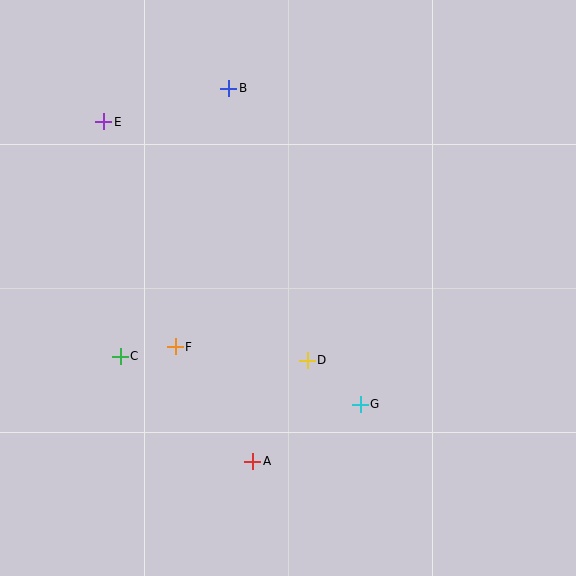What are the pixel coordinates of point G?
Point G is at (360, 404).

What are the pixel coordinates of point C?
Point C is at (120, 356).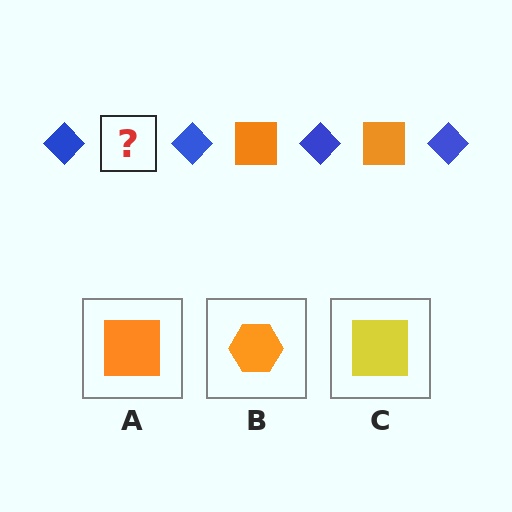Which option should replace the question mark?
Option A.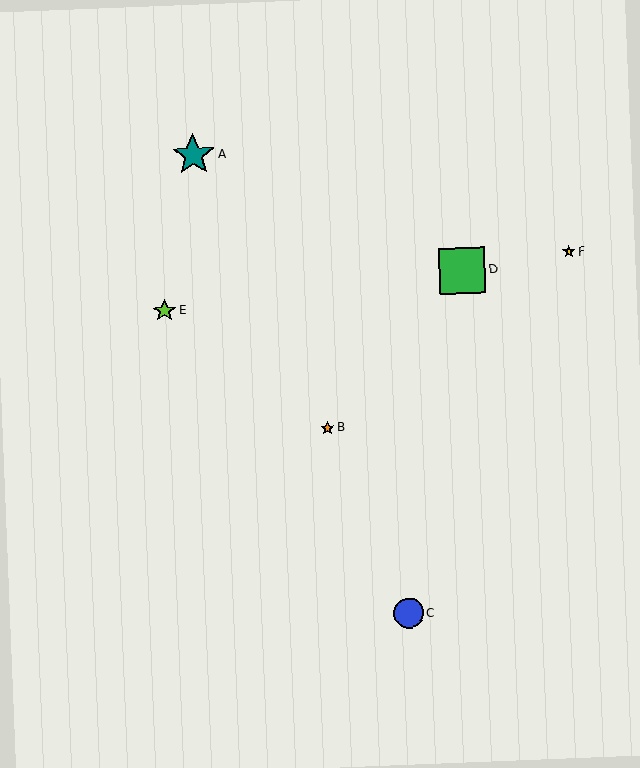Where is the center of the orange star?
The center of the orange star is at (327, 428).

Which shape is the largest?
The green square (labeled D) is the largest.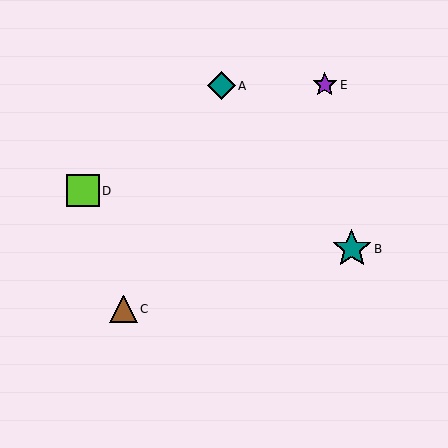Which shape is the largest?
The teal star (labeled B) is the largest.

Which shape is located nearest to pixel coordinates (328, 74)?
The purple star (labeled E) at (325, 85) is nearest to that location.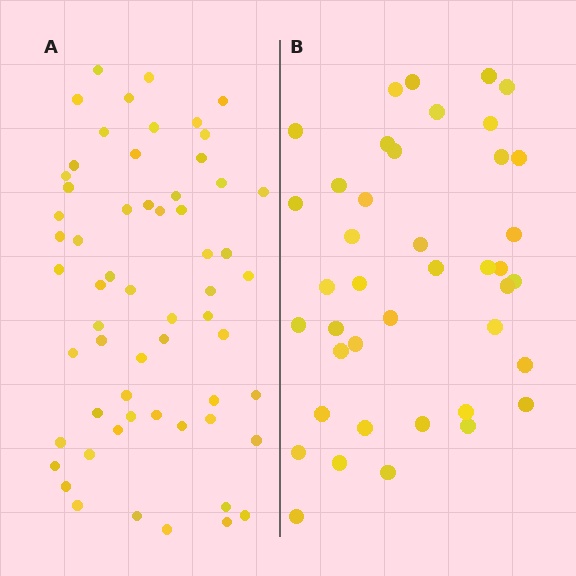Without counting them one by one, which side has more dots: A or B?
Region A (the left region) has more dots.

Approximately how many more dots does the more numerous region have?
Region A has approximately 20 more dots than region B.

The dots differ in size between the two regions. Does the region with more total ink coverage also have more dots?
No. Region B has more total ink coverage because its dots are larger, but region A actually contains more individual dots. Total area can be misleading — the number of items is what matters here.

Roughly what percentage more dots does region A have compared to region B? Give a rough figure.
About 45% more.